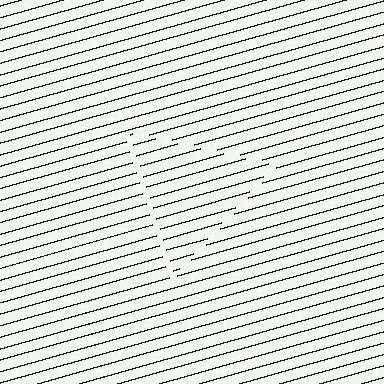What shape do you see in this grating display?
An illusory triangle. The interior of the shape contains the same grating, shifted by half a period — the contour is defined by the phase discontinuity where line-ends from the inner and outer gratings abut.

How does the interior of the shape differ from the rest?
The interior of the shape contains the same grating, shifted by half a period — the contour is defined by the phase discontinuity where line-ends from the inner and outer gratings abut.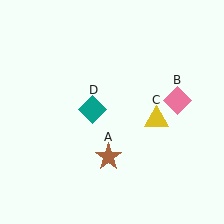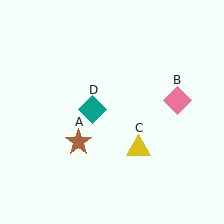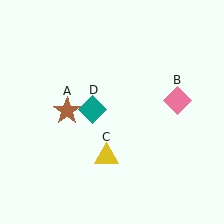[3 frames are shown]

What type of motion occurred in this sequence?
The brown star (object A), yellow triangle (object C) rotated clockwise around the center of the scene.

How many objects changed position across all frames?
2 objects changed position: brown star (object A), yellow triangle (object C).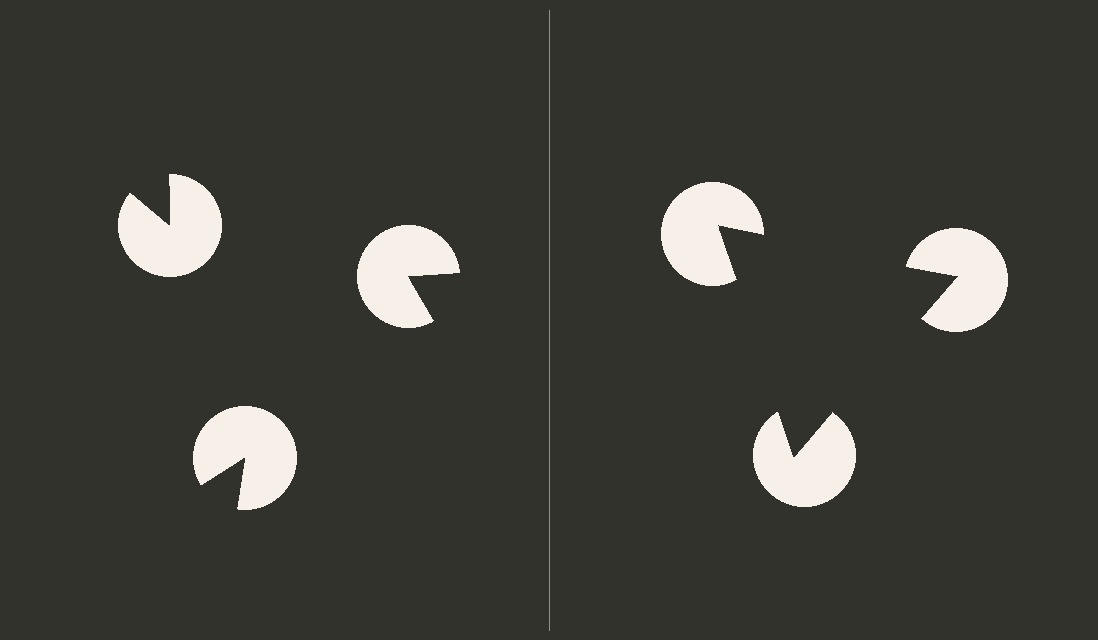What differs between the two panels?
The pac-man discs are positioned identically on both sides; only the wedge orientations differ. On the right they align to a triangle; on the left they are misaligned.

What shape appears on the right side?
An illusory triangle.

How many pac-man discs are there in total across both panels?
6 — 3 on each side.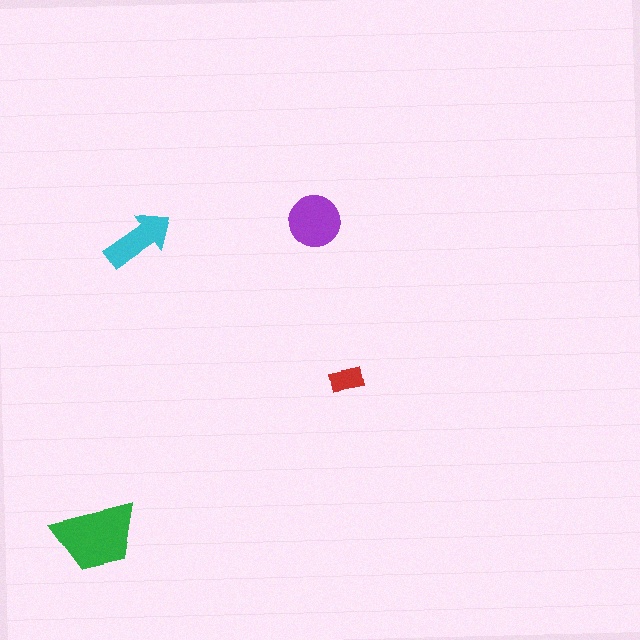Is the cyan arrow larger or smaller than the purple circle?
Smaller.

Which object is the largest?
The green trapezoid.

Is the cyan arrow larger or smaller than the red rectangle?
Larger.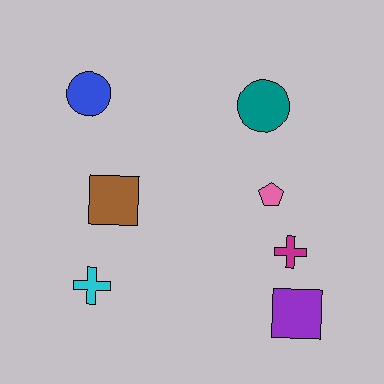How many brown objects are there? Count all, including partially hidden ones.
There is 1 brown object.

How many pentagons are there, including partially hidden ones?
There is 1 pentagon.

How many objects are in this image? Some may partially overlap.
There are 7 objects.